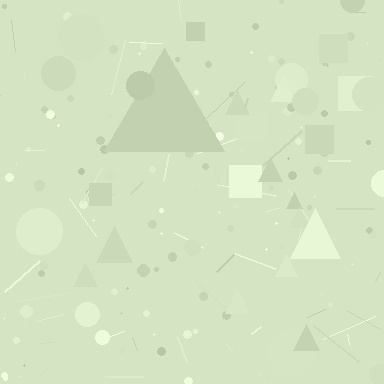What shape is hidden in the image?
A triangle is hidden in the image.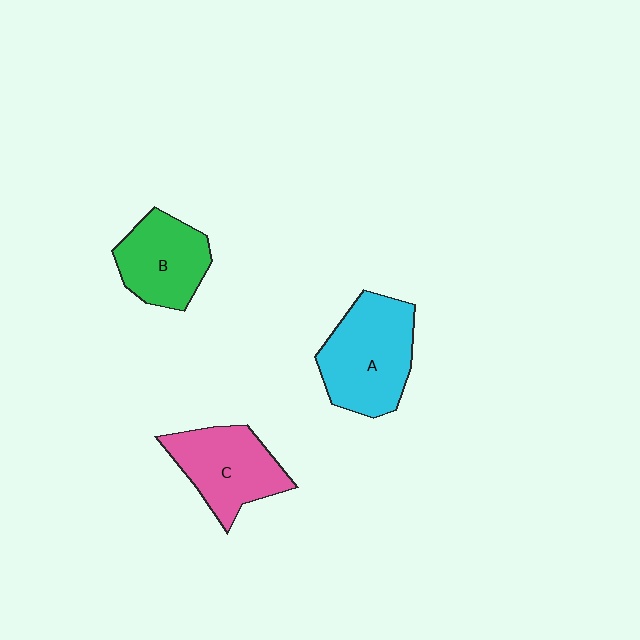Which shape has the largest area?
Shape A (cyan).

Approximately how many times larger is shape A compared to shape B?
Approximately 1.3 times.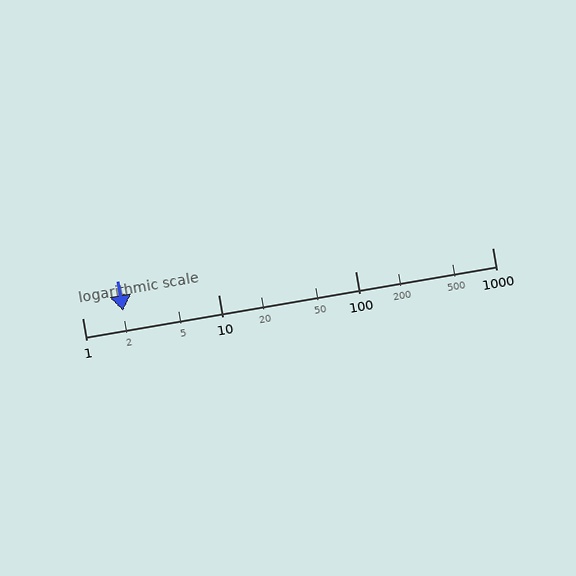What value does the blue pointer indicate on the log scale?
The pointer indicates approximately 2.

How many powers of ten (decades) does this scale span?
The scale spans 3 decades, from 1 to 1000.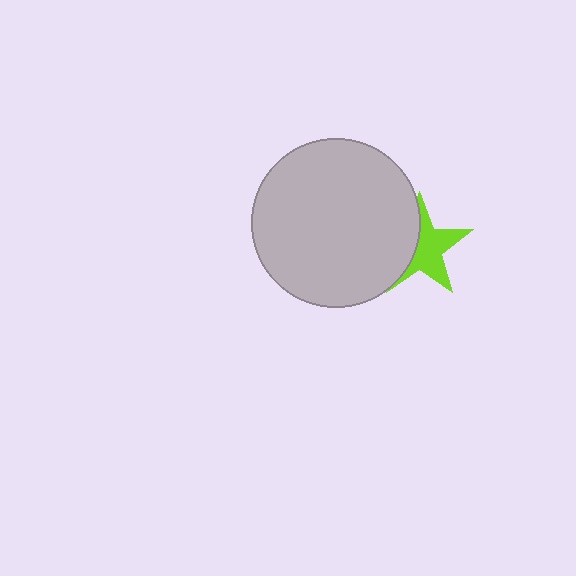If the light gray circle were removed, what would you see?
You would see the complete lime star.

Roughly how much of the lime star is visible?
About half of it is visible (roughly 58%).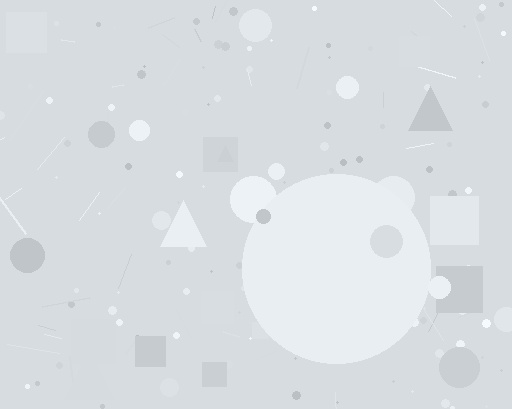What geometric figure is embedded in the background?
A circle is embedded in the background.